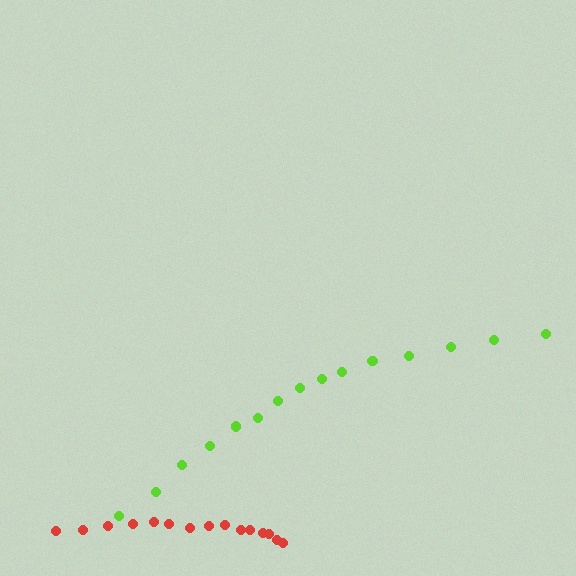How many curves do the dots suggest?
There are 2 distinct paths.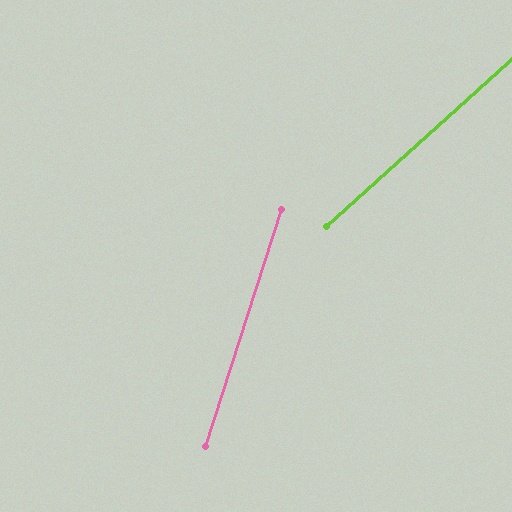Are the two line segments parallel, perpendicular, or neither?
Neither parallel nor perpendicular — they differ by about 30°.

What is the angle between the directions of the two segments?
Approximately 30 degrees.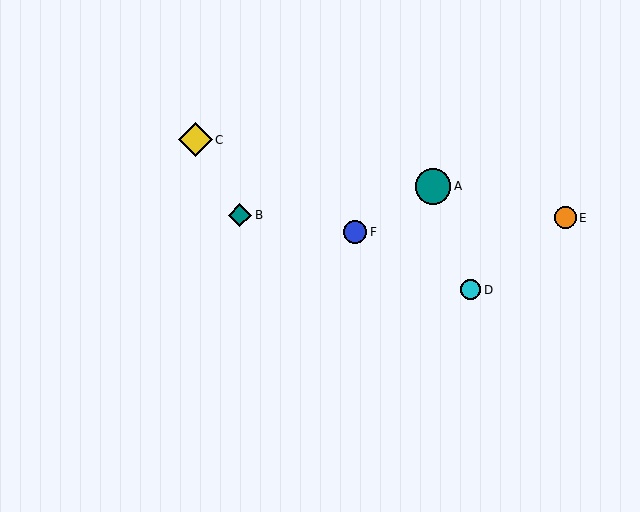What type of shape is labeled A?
Shape A is a teal circle.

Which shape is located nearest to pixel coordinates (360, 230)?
The blue circle (labeled F) at (355, 232) is nearest to that location.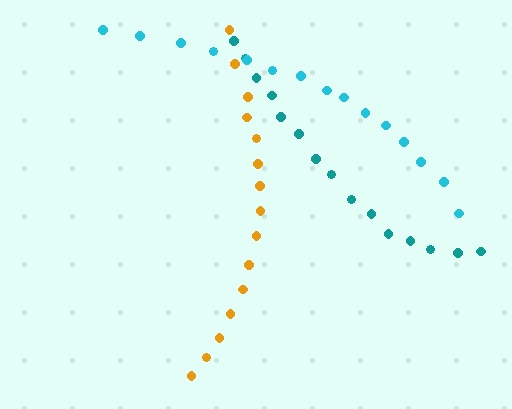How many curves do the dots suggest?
There are 3 distinct paths.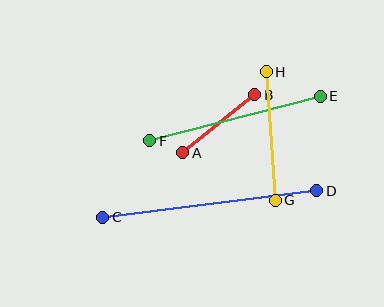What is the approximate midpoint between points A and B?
The midpoint is at approximately (219, 124) pixels.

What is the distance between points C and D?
The distance is approximately 216 pixels.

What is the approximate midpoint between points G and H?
The midpoint is at approximately (271, 136) pixels.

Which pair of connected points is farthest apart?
Points C and D are farthest apart.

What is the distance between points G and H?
The distance is approximately 129 pixels.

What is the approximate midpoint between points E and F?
The midpoint is at approximately (235, 119) pixels.